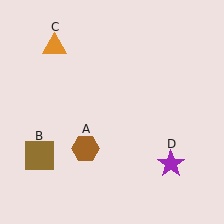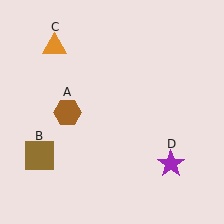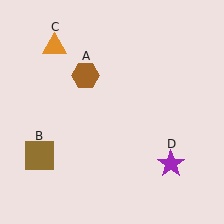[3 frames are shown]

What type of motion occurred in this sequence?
The brown hexagon (object A) rotated clockwise around the center of the scene.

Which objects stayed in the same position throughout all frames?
Brown square (object B) and orange triangle (object C) and purple star (object D) remained stationary.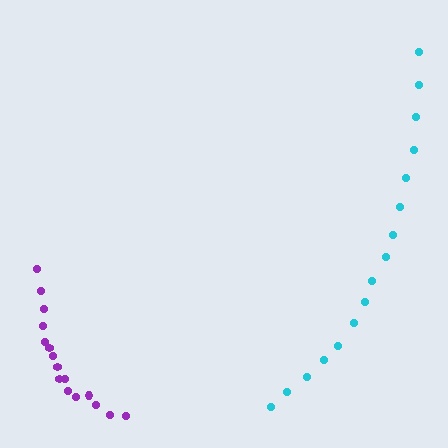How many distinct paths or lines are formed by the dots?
There are 2 distinct paths.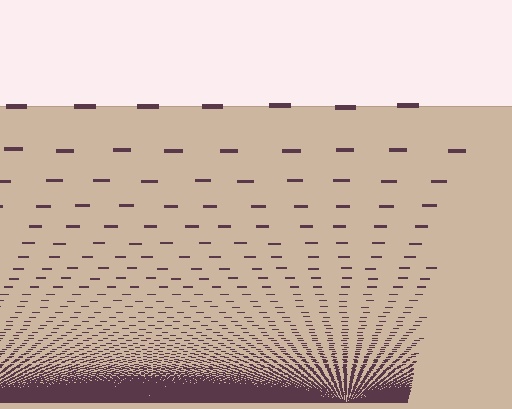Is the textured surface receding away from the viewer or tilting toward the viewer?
The surface appears to tilt toward the viewer. Texture elements get larger and sparser toward the top.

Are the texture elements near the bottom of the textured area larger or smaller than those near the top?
Smaller. The gradient is inverted — elements near the bottom are smaller and denser.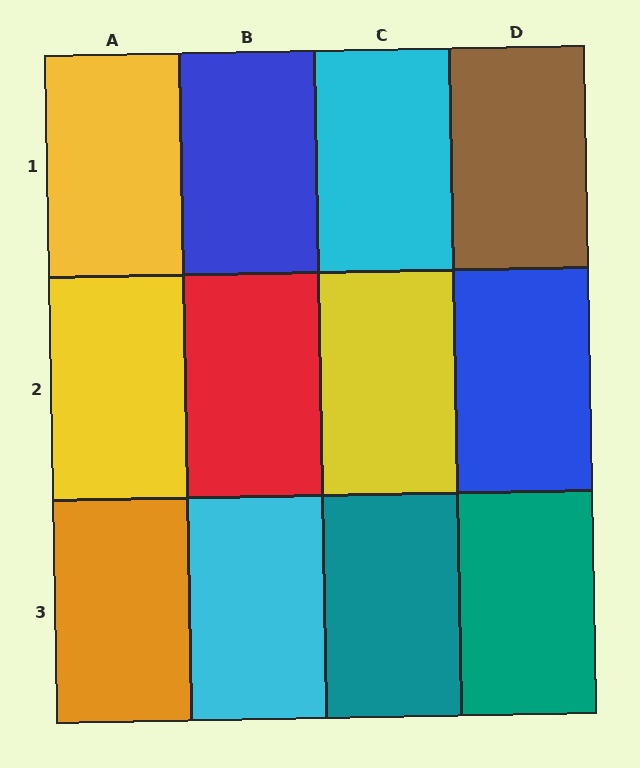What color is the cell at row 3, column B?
Cyan.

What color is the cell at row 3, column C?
Teal.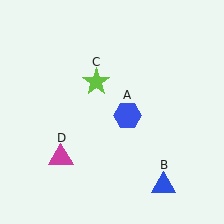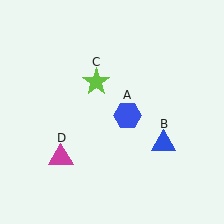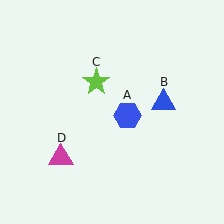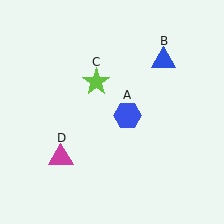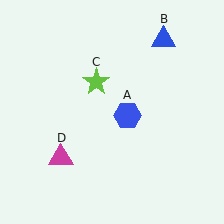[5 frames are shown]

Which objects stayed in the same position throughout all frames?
Blue hexagon (object A) and lime star (object C) and magenta triangle (object D) remained stationary.